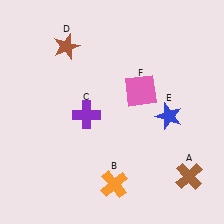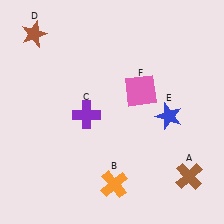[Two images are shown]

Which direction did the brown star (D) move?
The brown star (D) moved left.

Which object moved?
The brown star (D) moved left.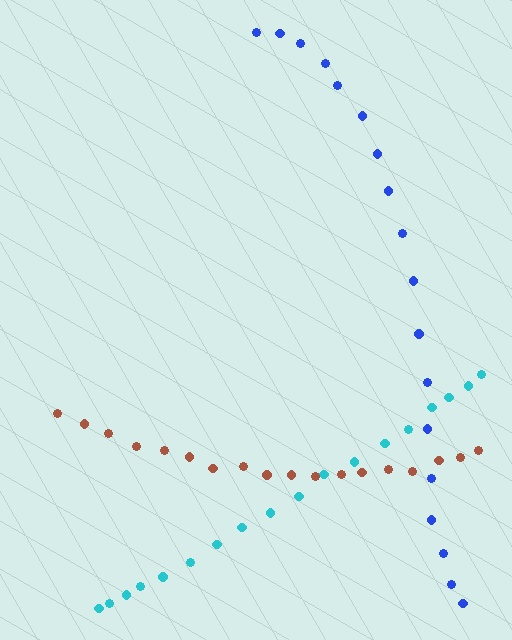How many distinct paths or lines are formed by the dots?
There are 3 distinct paths.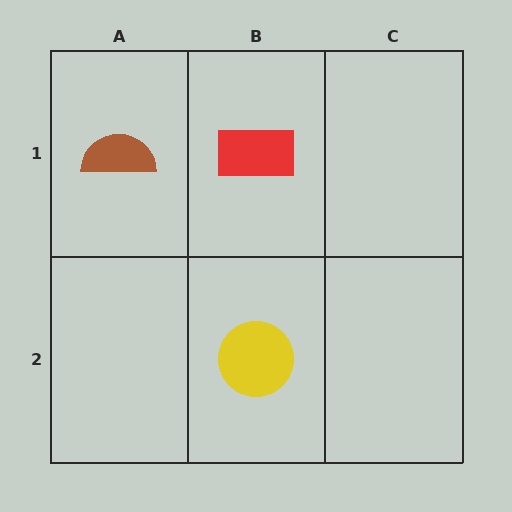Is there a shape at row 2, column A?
No, that cell is empty.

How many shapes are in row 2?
1 shape.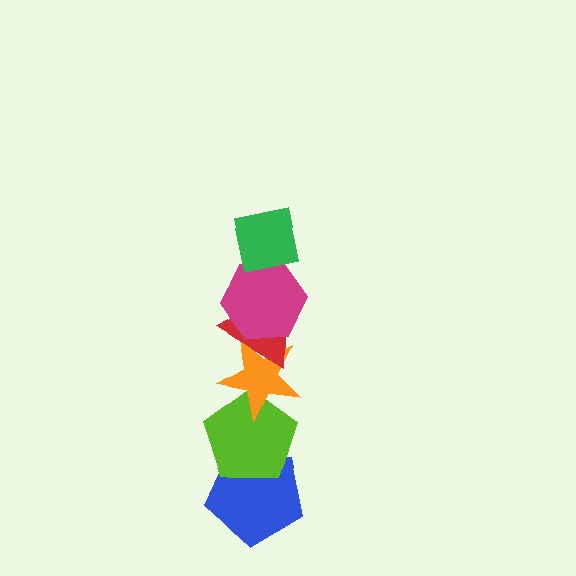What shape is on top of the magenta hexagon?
The green square is on top of the magenta hexagon.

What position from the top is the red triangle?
The red triangle is 3rd from the top.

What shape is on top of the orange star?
The red triangle is on top of the orange star.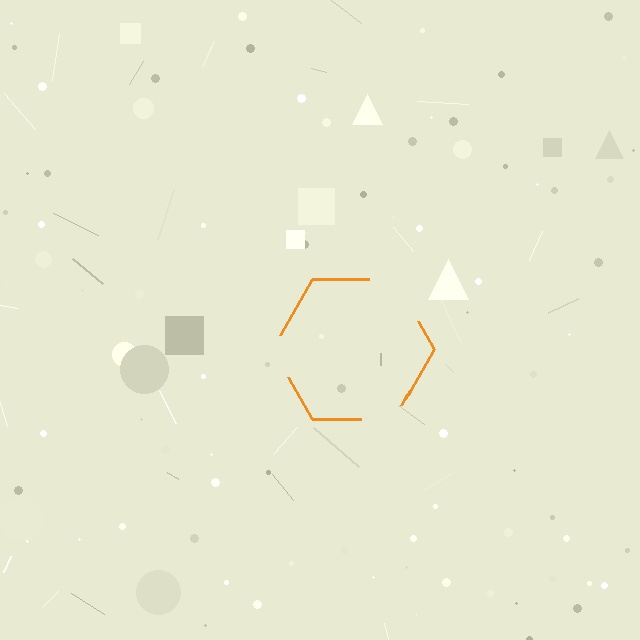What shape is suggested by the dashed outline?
The dashed outline suggests a hexagon.